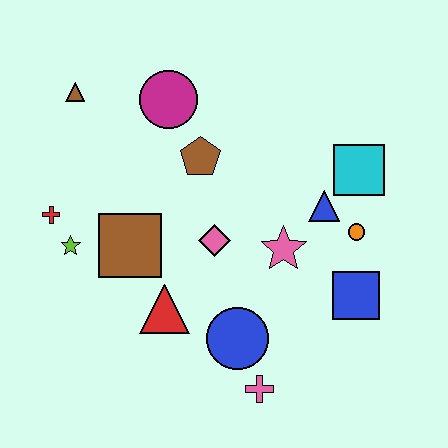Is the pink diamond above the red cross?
No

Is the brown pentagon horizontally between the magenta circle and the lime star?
No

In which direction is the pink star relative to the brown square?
The pink star is to the right of the brown square.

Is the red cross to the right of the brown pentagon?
No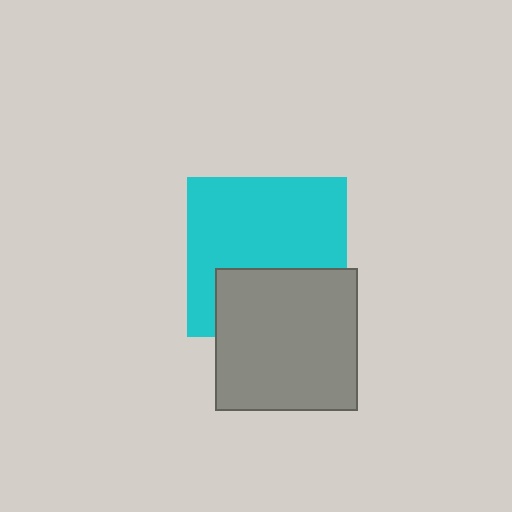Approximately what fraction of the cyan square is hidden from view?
Roughly 36% of the cyan square is hidden behind the gray square.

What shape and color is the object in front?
The object in front is a gray square.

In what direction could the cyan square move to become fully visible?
The cyan square could move up. That would shift it out from behind the gray square entirely.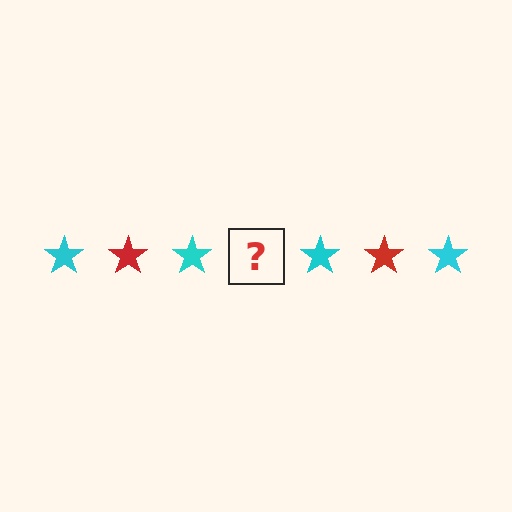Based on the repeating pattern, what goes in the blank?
The blank should be a red star.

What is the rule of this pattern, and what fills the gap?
The rule is that the pattern cycles through cyan, red stars. The gap should be filled with a red star.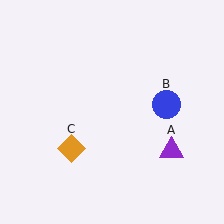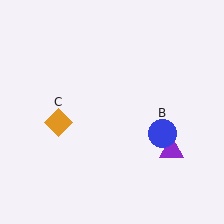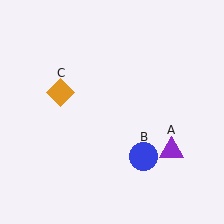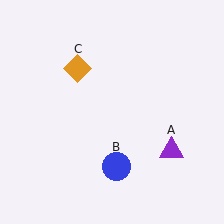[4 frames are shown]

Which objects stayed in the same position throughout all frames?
Purple triangle (object A) remained stationary.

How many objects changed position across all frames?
2 objects changed position: blue circle (object B), orange diamond (object C).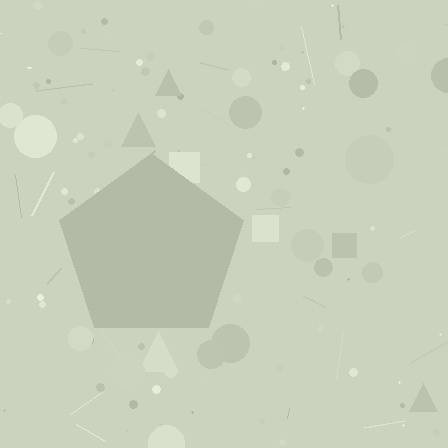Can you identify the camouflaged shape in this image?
The camouflaged shape is a pentagon.